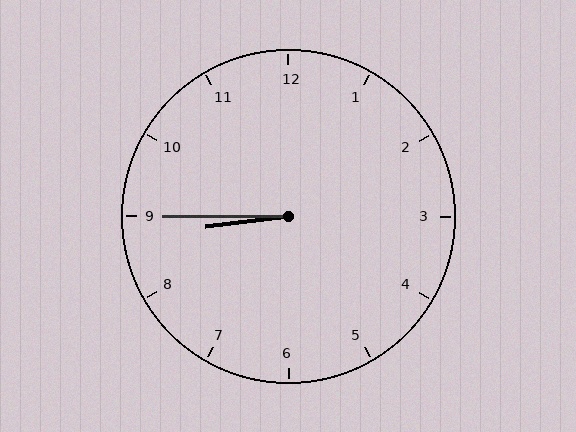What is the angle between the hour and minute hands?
Approximately 8 degrees.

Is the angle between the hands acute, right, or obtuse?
It is acute.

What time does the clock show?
8:45.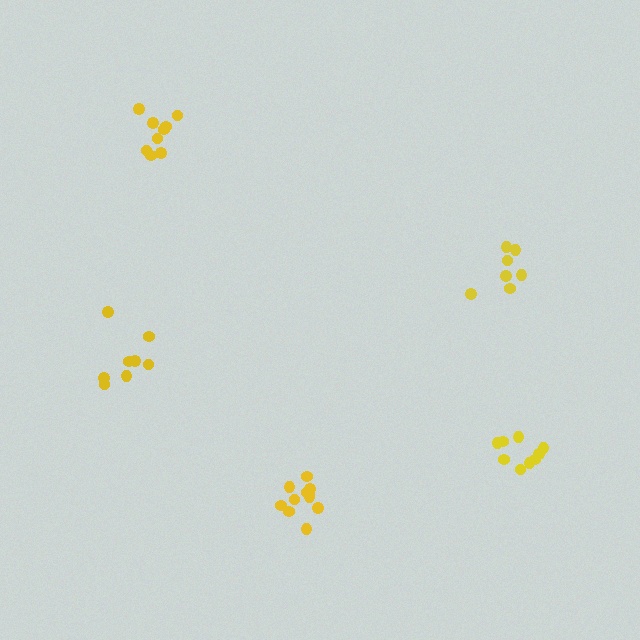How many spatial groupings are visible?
There are 5 spatial groupings.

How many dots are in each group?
Group 1: 11 dots, Group 2: 9 dots, Group 3: 7 dots, Group 4: 8 dots, Group 5: 9 dots (44 total).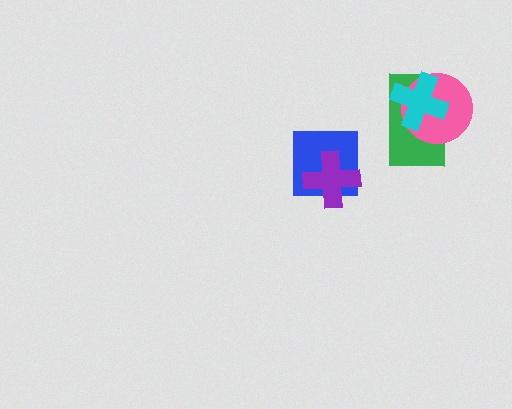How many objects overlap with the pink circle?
2 objects overlap with the pink circle.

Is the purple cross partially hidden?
No, no other shape covers it.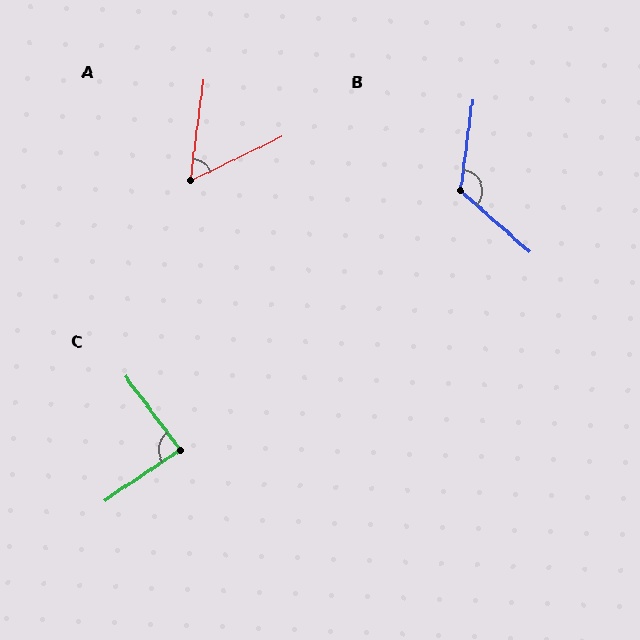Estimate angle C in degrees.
Approximately 87 degrees.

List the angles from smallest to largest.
A (57°), C (87°), B (124°).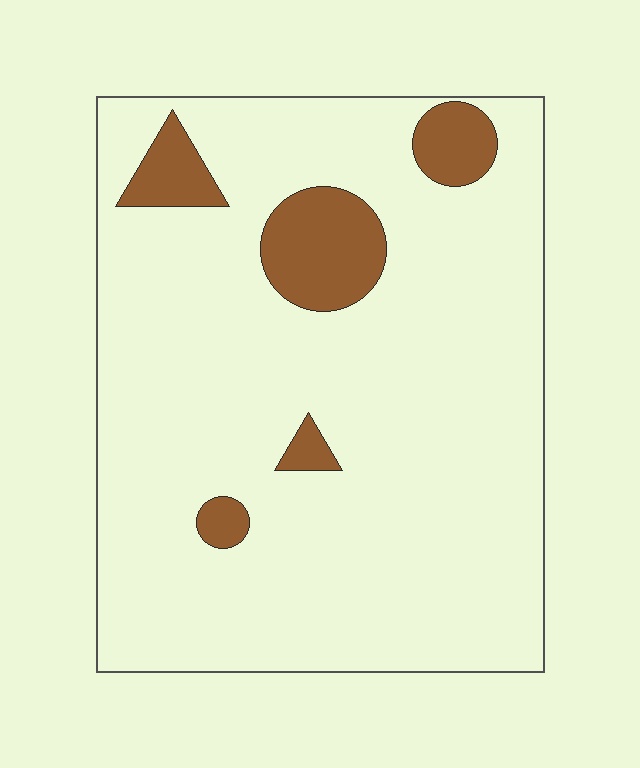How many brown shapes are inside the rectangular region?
5.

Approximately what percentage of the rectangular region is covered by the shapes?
Approximately 10%.